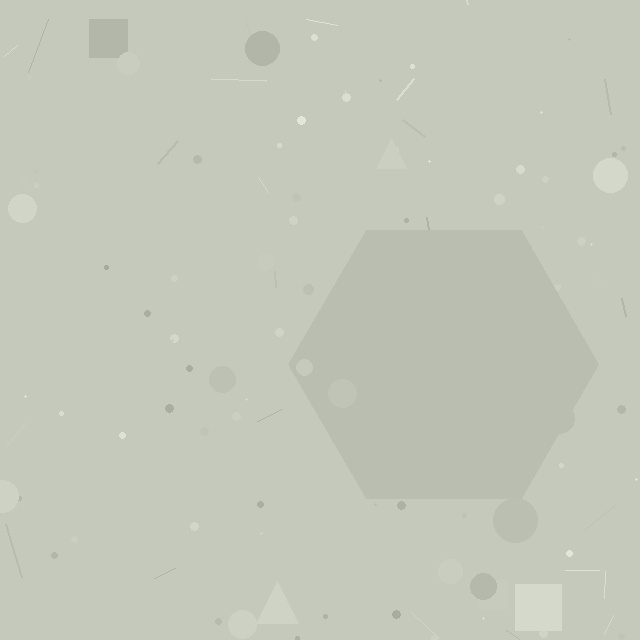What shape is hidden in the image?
A hexagon is hidden in the image.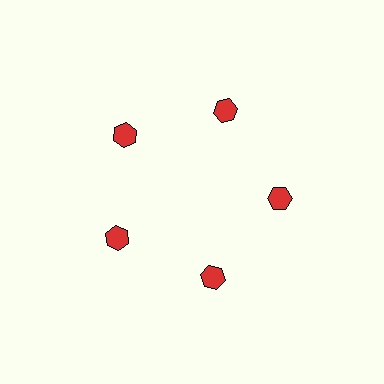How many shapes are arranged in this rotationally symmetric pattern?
There are 5 shapes, arranged in 5 groups of 1.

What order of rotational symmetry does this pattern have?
This pattern has 5-fold rotational symmetry.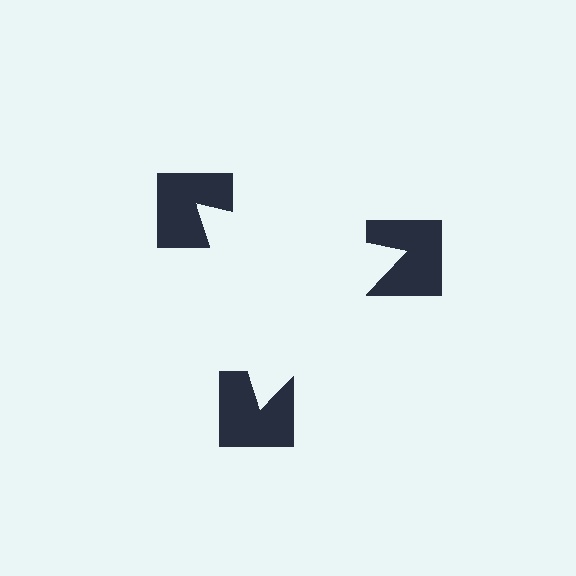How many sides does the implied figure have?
3 sides.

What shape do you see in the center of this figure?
An illusory triangle — its edges are inferred from the aligned wedge cuts in the notched squares, not physically drawn.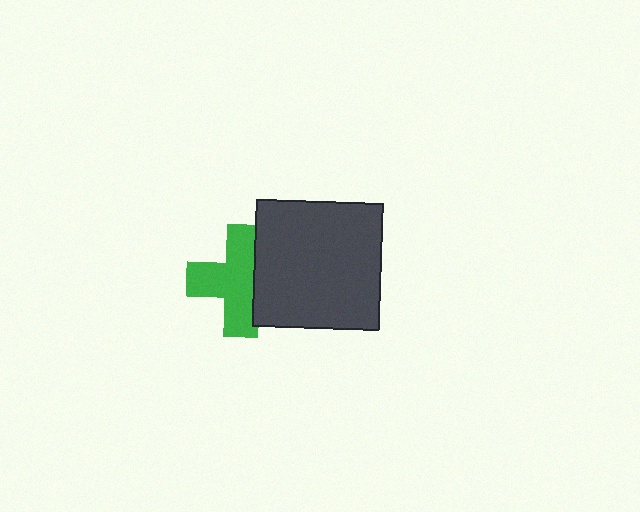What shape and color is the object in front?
The object in front is a dark gray square.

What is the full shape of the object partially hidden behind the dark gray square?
The partially hidden object is a green cross.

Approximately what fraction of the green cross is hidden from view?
Roughly 32% of the green cross is hidden behind the dark gray square.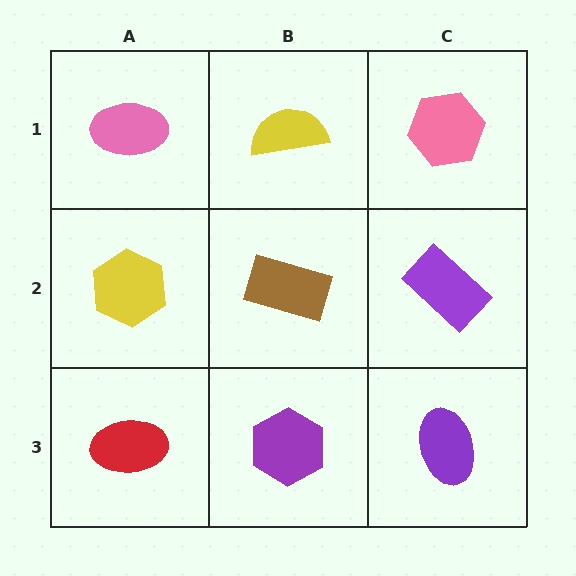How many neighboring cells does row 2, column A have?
3.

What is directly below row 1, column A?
A yellow hexagon.